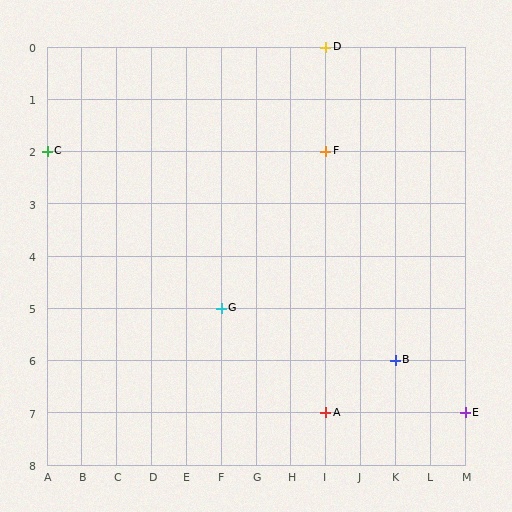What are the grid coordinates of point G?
Point G is at grid coordinates (F, 5).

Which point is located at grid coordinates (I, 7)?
Point A is at (I, 7).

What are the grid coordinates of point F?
Point F is at grid coordinates (I, 2).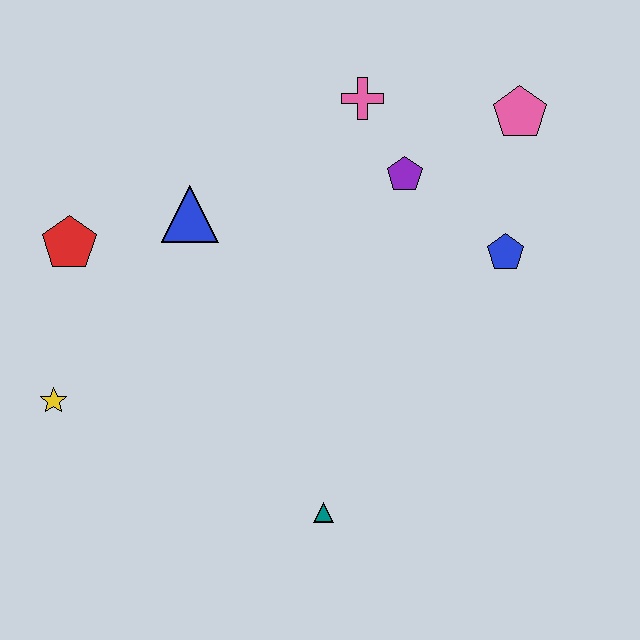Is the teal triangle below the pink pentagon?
Yes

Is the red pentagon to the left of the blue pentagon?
Yes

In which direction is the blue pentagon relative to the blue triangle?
The blue pentagon is to the right of the blue triangle.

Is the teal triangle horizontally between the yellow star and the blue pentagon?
Yes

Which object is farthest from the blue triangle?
The pink pentagon is farthest from the blue triangle.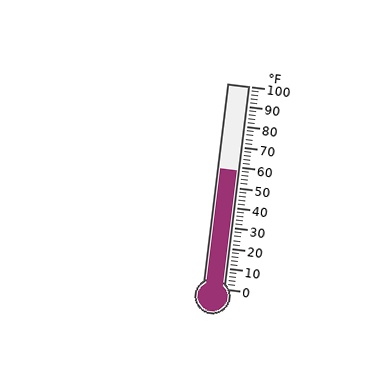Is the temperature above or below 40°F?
The temperature is above 40°F.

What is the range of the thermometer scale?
The thermometer scale ranges from 0°F to 100°F.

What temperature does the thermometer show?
The thermometer shows approximately 58°F.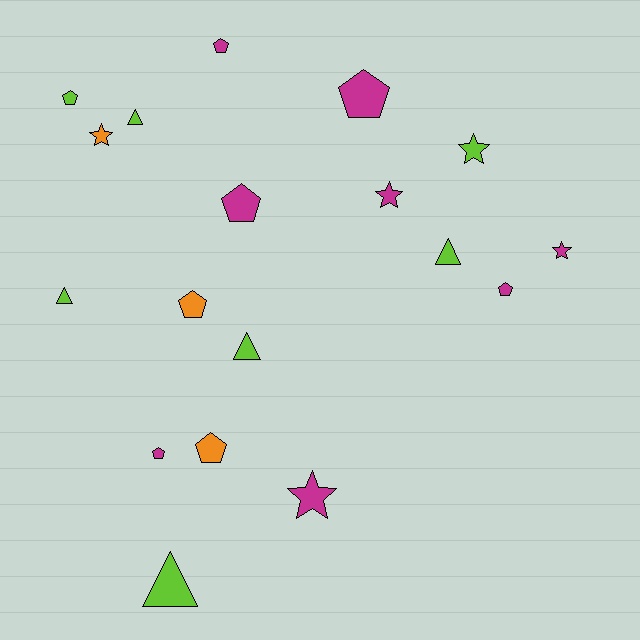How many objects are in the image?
There are 18 objects.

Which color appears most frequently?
Magenta, with 8 objects.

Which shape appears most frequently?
Pentagon, with 8 objects.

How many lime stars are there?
There is 1 lime star.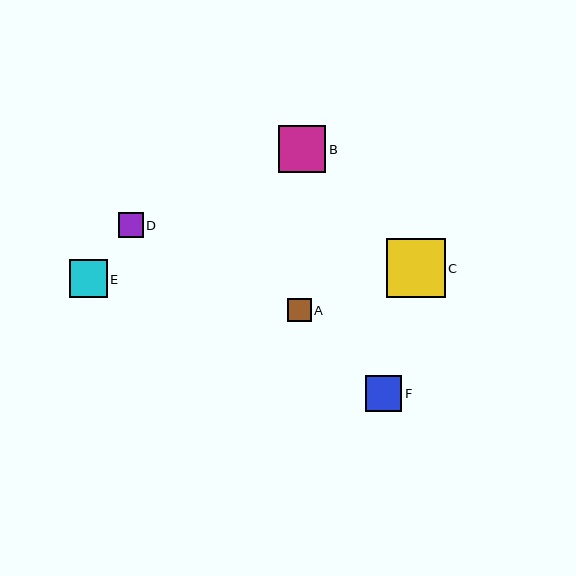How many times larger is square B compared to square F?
Square B is approximately 1.3 times the size of square F.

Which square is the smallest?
Square A is the smallest with a size of approximately 23 pixels.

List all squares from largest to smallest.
From largest to smallest: C, B, E, F, D, A.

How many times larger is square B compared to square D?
Square B is approximately 1.9 times the size of square D.